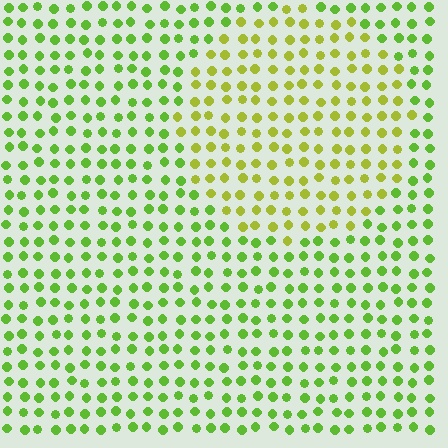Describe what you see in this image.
The image is filled with small lime elements in a uniform arrangement. A circle-shaped region is visible where the elements are tinted to a slightly different hue, forming a subtle color boundary.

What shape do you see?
I see a circle.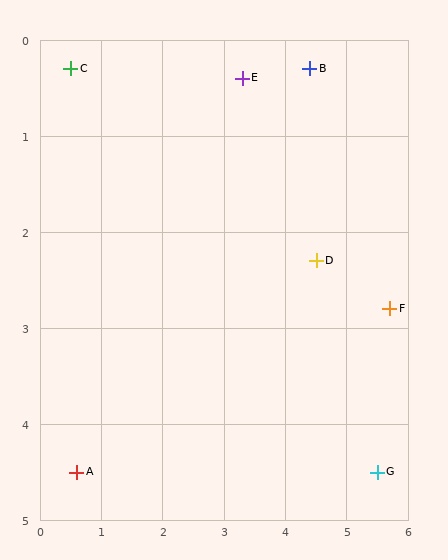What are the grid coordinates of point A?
Point A is at approximately (0.6, 4.5).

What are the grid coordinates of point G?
Point G is at approximately (5.5, 4.5).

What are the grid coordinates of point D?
Point D is at approximately (4.5, 2.3).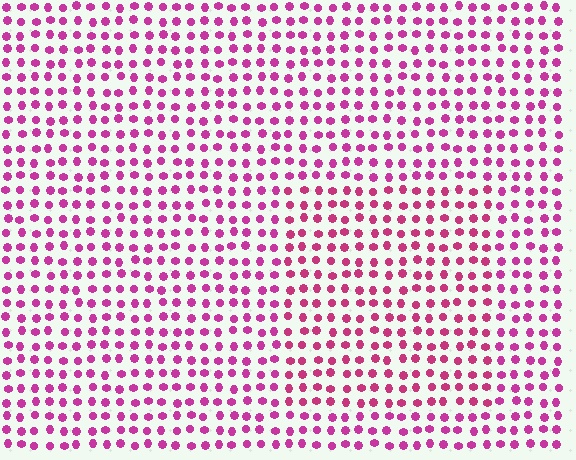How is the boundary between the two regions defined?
The boundary is defined purely by a slight shift in hue (about 15 degrees). Spacing, size, and orientation are identical on both sides.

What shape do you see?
I see a rectangle.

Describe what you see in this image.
The image is filled with small magenta elements in a uniform arrangement. A rectangle-shaped region is visible where the elements are tinted to a slightly different hue, forming a subtle color boundary.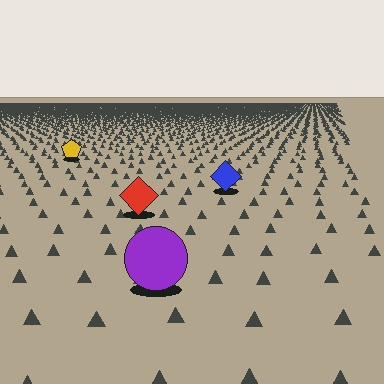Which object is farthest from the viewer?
The yellow pentagon is farthest from the viewer. It appears smaller and the ground texture around it is denser.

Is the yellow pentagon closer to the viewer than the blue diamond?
No. The blue diamond is closer — you can tell from the texture gradient: the ground texture is coarser near it.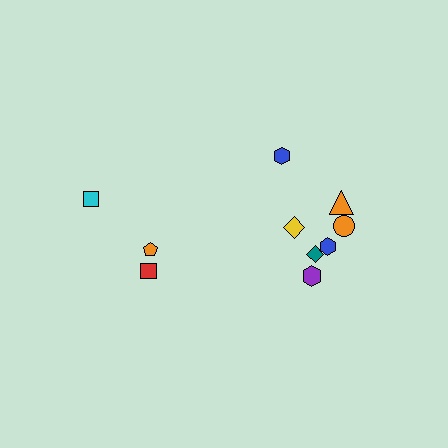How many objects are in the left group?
There are 3 objects.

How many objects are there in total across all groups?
There are 10 objects.